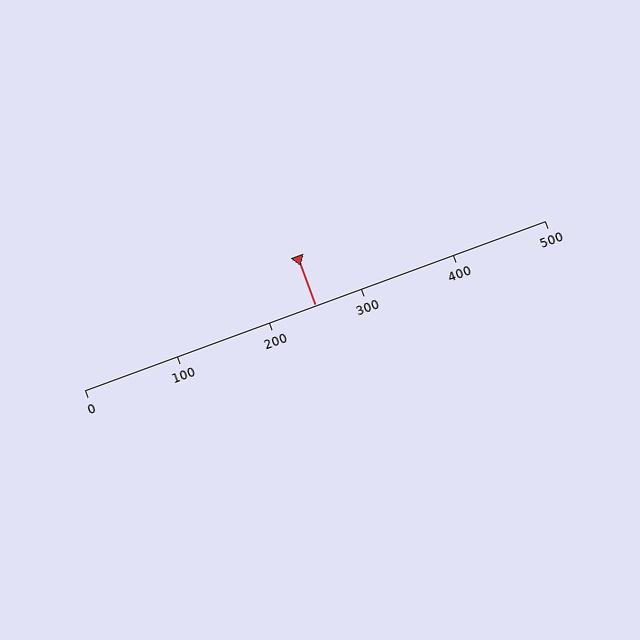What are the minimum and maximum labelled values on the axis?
The axis runs from 0 to 500.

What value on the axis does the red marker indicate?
The marker indicates approximately 250.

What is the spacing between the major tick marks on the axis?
The major ticks are spaced 100 apart.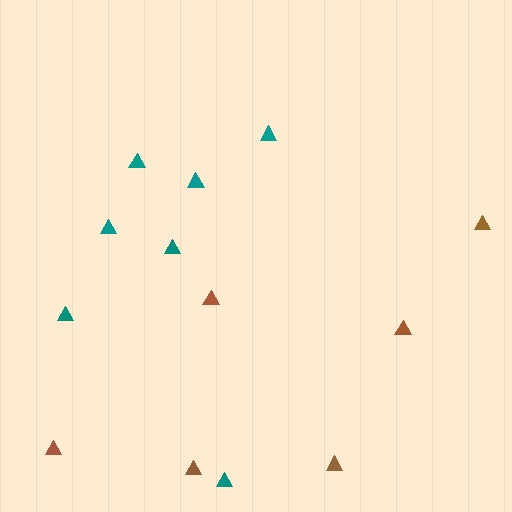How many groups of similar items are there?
There are 2 groups: one group of brown triangles (6) and one group of teal triangles (7).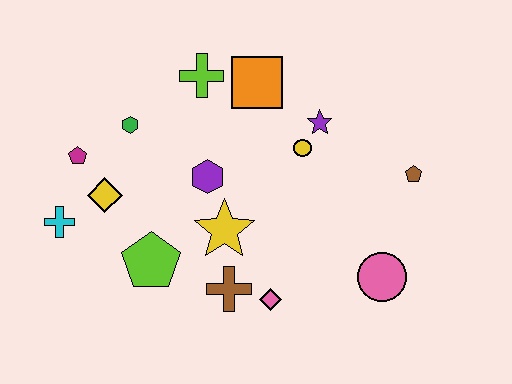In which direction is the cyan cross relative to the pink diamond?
The cyan cross is to the left of the pink diamond.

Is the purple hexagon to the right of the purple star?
No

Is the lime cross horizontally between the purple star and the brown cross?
No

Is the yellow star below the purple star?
Yes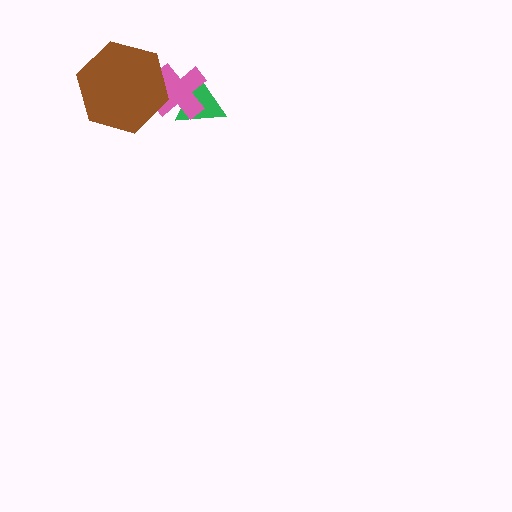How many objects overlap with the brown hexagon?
1 object overlaps with the brown hexagon.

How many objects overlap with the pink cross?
2 objects overlap with the pink cross.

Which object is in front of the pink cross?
The brown hexagon is in front of the pink cross.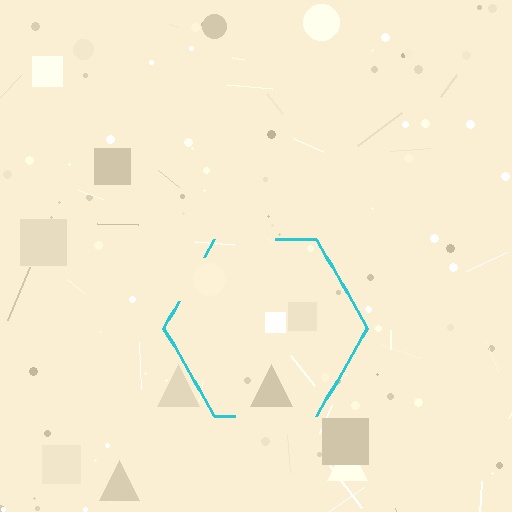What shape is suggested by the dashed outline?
The dashed outline suggests a hexagon.